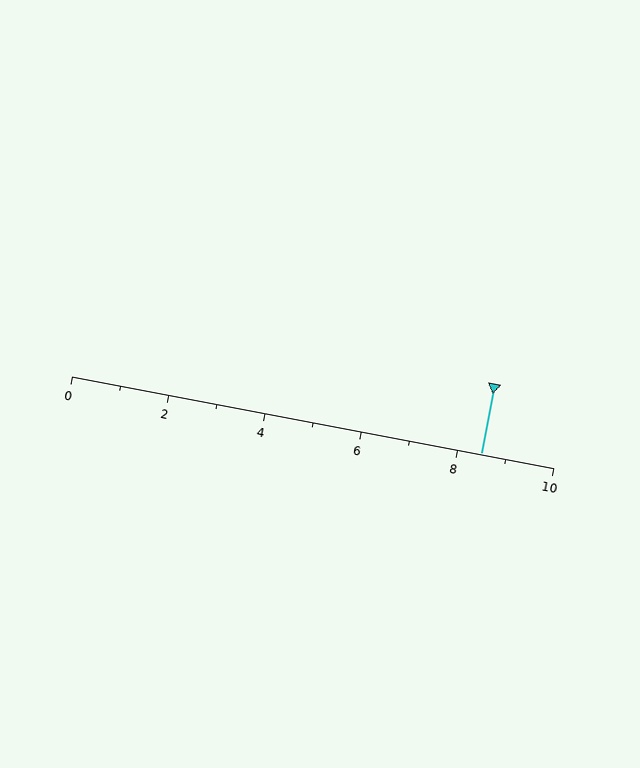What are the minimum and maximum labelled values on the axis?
The axis runs from 0 to 10.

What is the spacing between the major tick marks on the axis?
The major ticks are spaced 2 apart.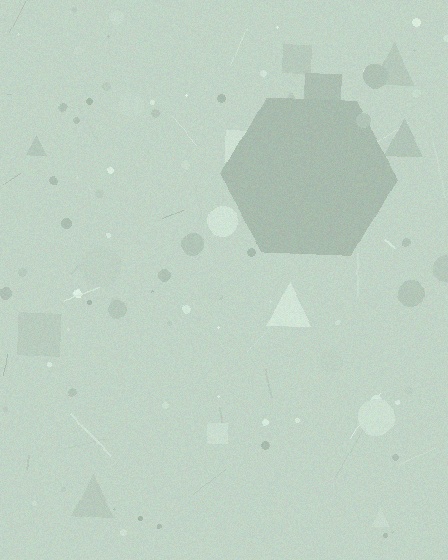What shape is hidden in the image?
A hexagon is hidden in the image.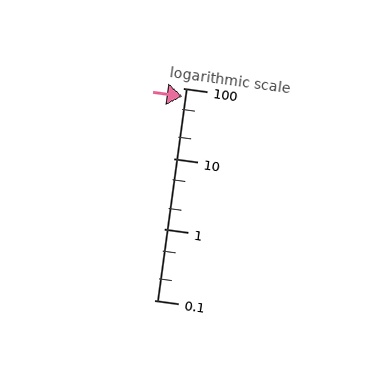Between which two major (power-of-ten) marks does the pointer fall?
The pointer is between 10 and 100.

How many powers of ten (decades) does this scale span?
The scale spans 3 decades, from 0.1 to 100.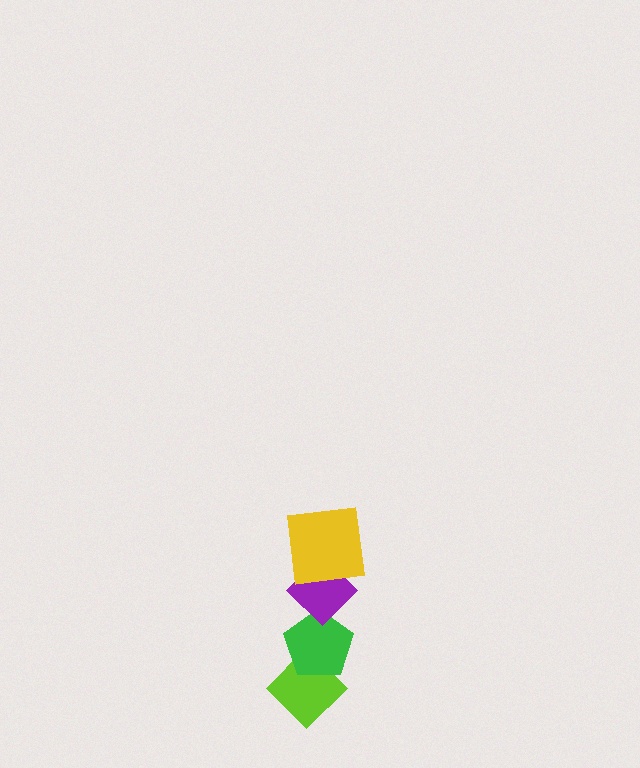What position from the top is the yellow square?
The yellow square is 1st from the top.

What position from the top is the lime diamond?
The lime diamond is 4th from the top.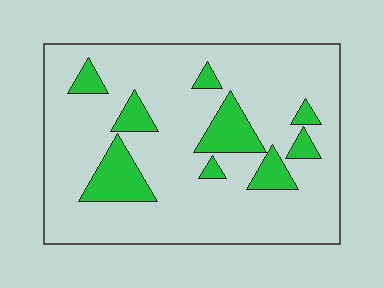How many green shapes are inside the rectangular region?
9.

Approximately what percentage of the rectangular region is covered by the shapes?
Approximately 15%.